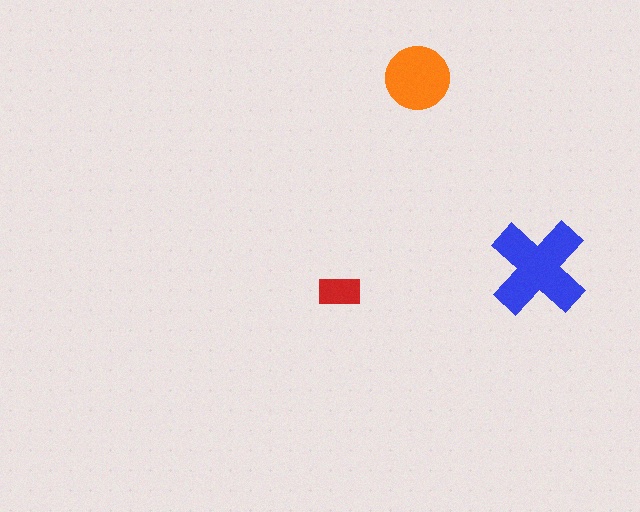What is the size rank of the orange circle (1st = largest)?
2nd.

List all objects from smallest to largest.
The red rectangle, the orange circle, the blue cross.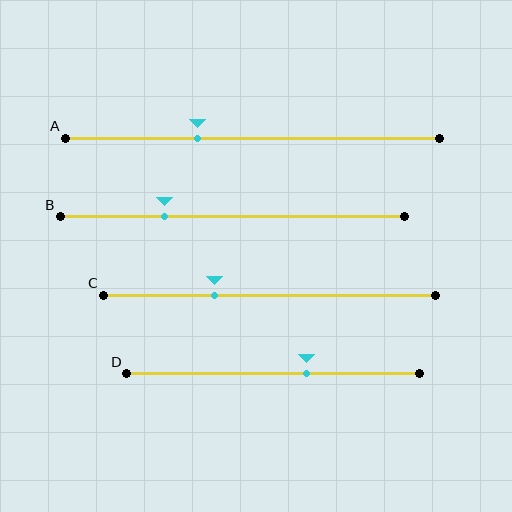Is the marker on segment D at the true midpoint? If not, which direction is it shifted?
No, the marker on segment D is shifted to the right by about 12% of the segment length.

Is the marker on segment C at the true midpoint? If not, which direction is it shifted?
No, the marker on segment C is shifted to the left by about 17% of the segment length.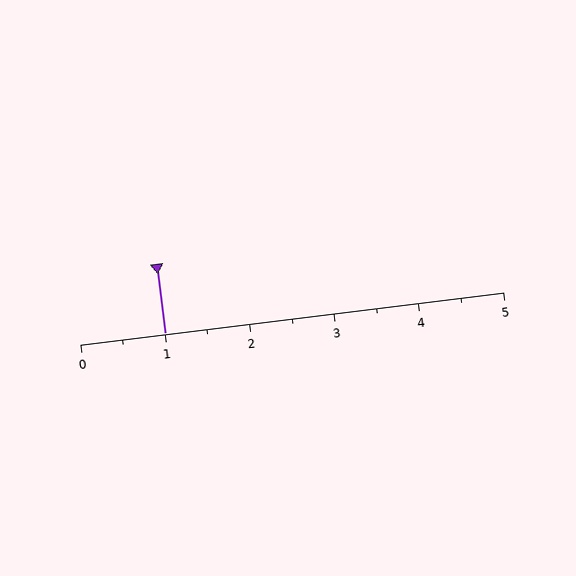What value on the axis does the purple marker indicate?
The marker indicates approximately 1.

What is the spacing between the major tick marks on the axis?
The major ticks are spaced 1 apart.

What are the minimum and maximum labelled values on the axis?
The axis runs from 0 to 5.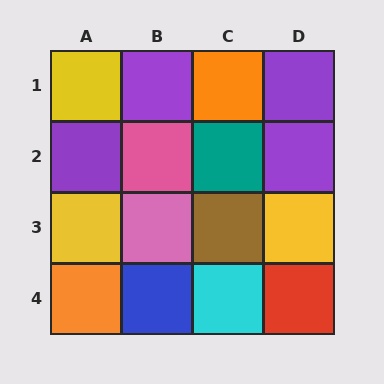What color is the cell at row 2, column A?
Purple.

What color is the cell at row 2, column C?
Teal.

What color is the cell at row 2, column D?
Purple.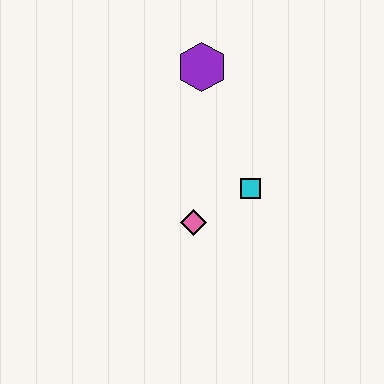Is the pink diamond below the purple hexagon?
Yes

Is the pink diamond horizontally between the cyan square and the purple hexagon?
No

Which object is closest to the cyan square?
The pink diamond is closest to the cyan square.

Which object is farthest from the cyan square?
The purple hexagon is farthest from the cyan square.